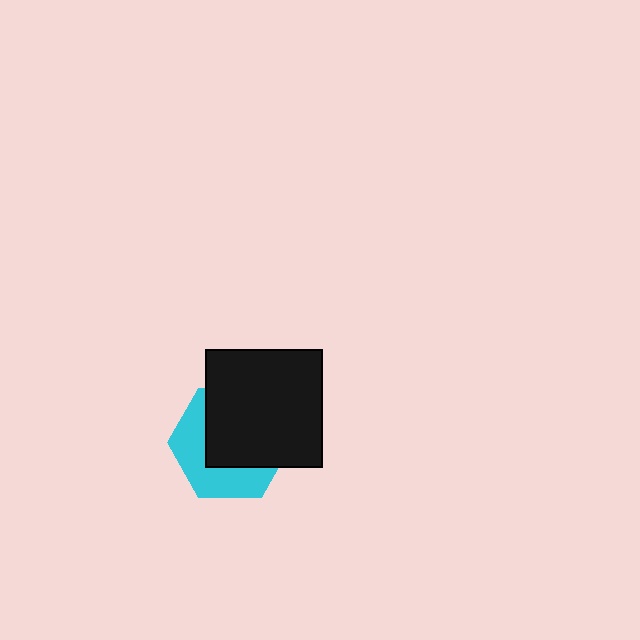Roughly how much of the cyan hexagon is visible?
A small part of it is visible (roughly 43%).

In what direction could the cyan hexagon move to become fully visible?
The cyan hexagon could move toward the lower-left. That would shift it out from behind the black square entirely.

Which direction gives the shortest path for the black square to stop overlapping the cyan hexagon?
Moving toward the upper-right gives the shortest separation.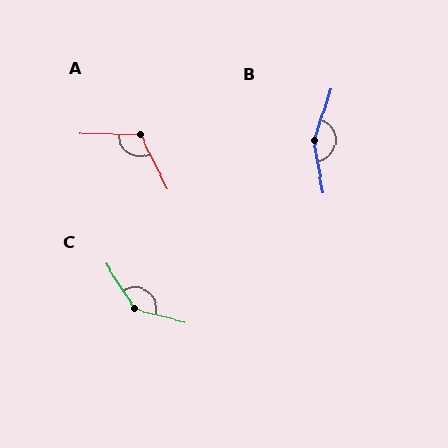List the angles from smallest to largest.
A (116°), C (137°), B (152°).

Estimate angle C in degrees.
Approximately 137 degrees.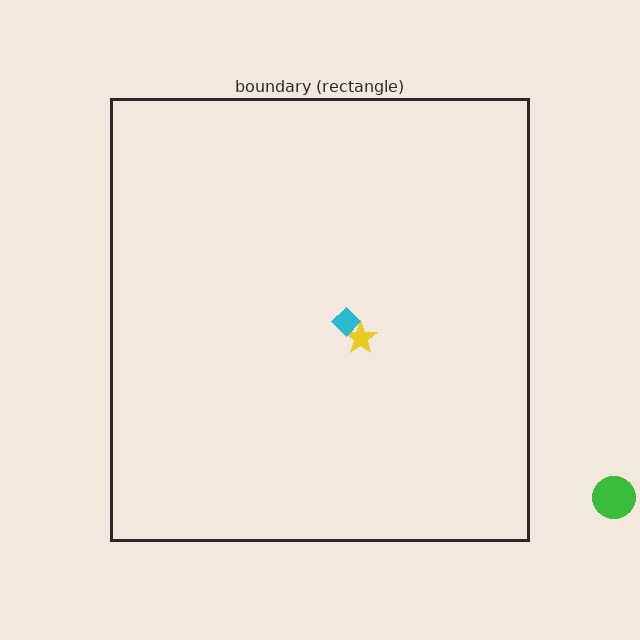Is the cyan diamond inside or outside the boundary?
Inside.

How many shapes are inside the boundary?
2 inside, 1 outside.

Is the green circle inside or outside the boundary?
Outside.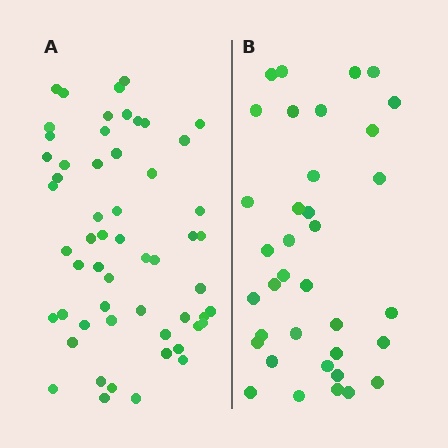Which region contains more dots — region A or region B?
Region A (the left region) has more dots.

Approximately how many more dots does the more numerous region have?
Region A has approximately 20 more dots than region B.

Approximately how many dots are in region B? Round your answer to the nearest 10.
About 40 dots. (The exact count is 36, which rounds to 40.)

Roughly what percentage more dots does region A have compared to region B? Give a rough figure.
About 55% more.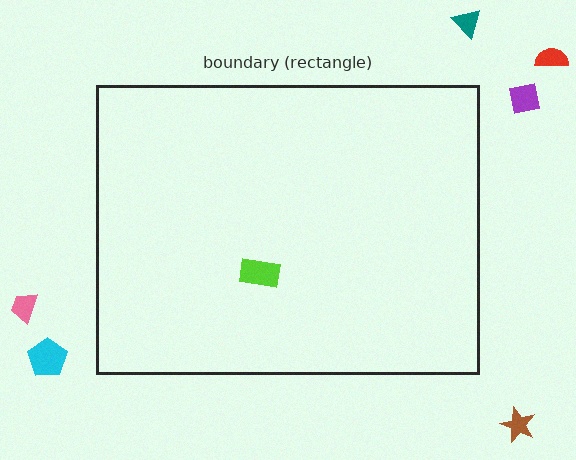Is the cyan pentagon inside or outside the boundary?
Outside.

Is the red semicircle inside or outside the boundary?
Outside.